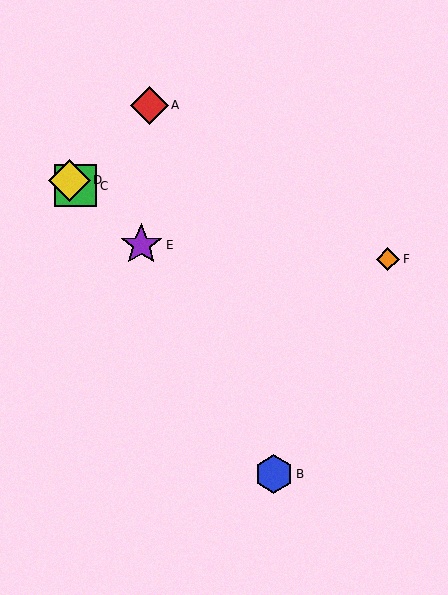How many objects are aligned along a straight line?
3 objects (C, D, E) are aligned along a straight line.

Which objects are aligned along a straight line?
Objects C, D, E are aligned along a straight line.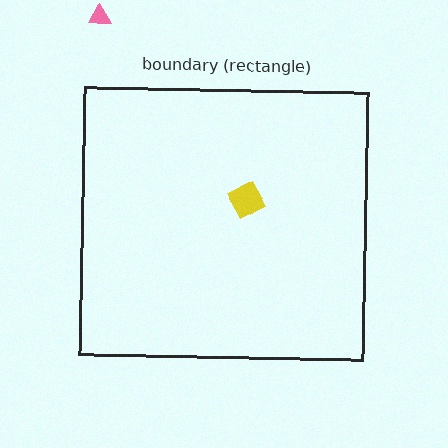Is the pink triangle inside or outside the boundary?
Outside.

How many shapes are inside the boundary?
1 inside, 1 outside.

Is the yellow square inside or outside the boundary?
Inside.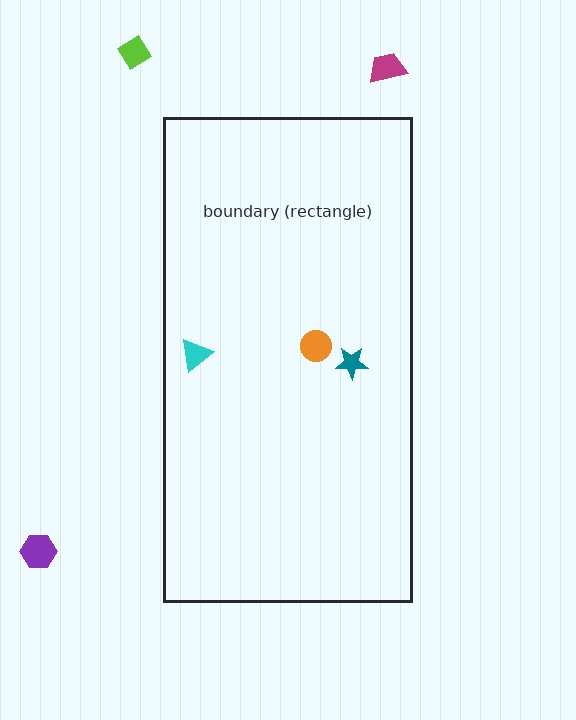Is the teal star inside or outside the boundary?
Inside.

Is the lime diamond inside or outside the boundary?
Outside.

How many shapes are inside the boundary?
3 inside, 3 outside.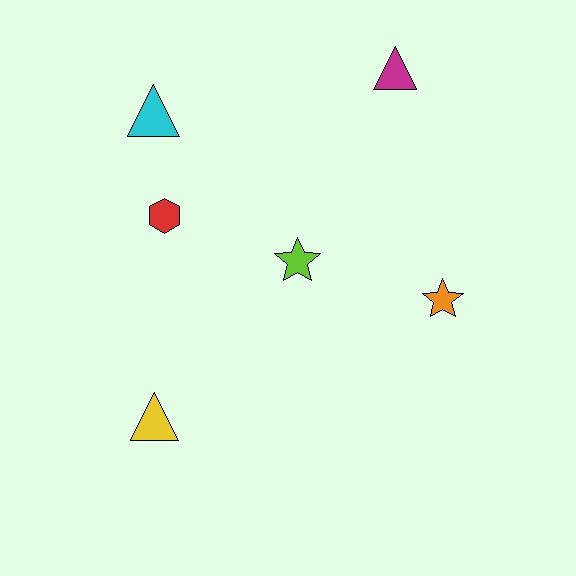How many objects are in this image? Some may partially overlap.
There are 6 objects.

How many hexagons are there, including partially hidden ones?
There is 1 hexagon.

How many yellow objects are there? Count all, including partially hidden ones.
There is 1 yellow object.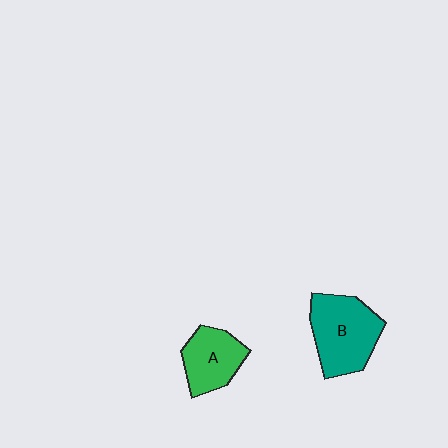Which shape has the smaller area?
Shape A (green).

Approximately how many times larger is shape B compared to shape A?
Approximately 1.4 times.